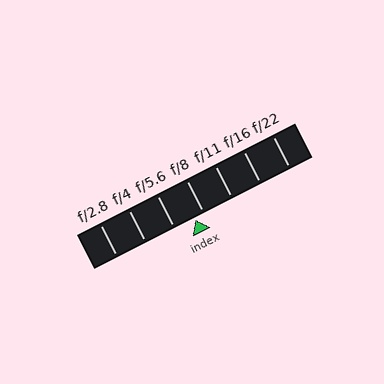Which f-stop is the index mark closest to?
The index mark is closest to f/8.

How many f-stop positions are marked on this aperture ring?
There are 7 f-stop positions marked.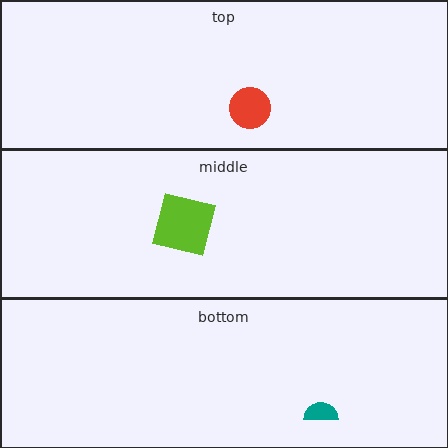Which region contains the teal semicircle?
The bottom region.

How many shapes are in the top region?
1.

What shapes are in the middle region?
The lime square.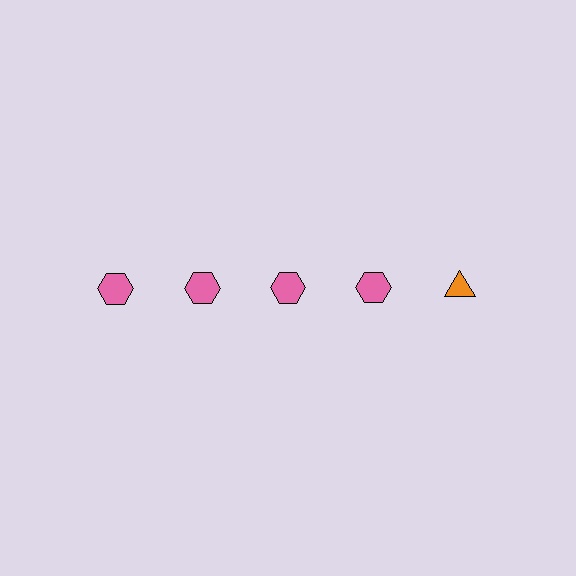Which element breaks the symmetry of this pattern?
The orange triangle in the top row, rightmost column breaks the symmetry. All other shapes are pink hexagons.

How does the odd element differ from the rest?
It differs in both color (orange instead of pink) and shape (triangle instead of hexagon).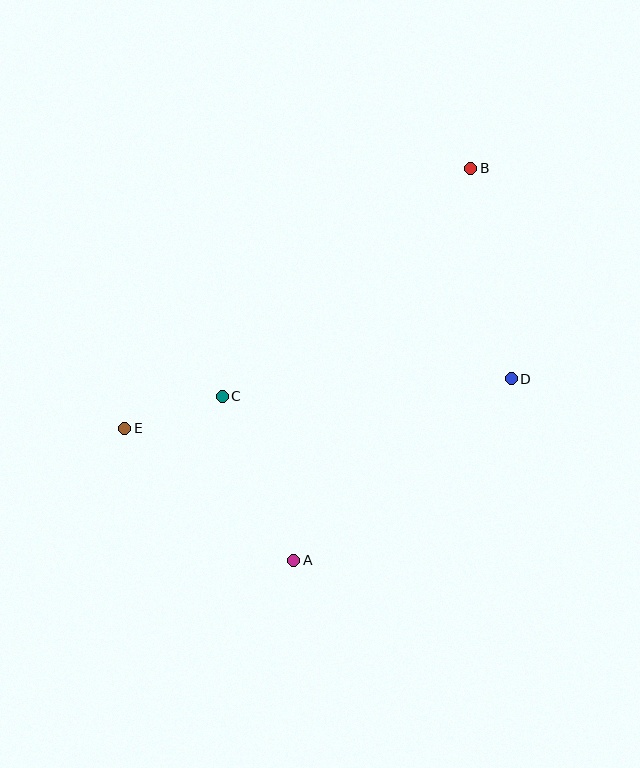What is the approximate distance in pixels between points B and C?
The distance between B and C is approximately 337 pixels.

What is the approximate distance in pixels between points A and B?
The distance between A and B is approximately 430 pixels.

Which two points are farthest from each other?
Points B and E are farthest from each other.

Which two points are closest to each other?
Points C and E are closest to each other.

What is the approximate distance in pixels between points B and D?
The distance between B and D is approximately 214 pixels.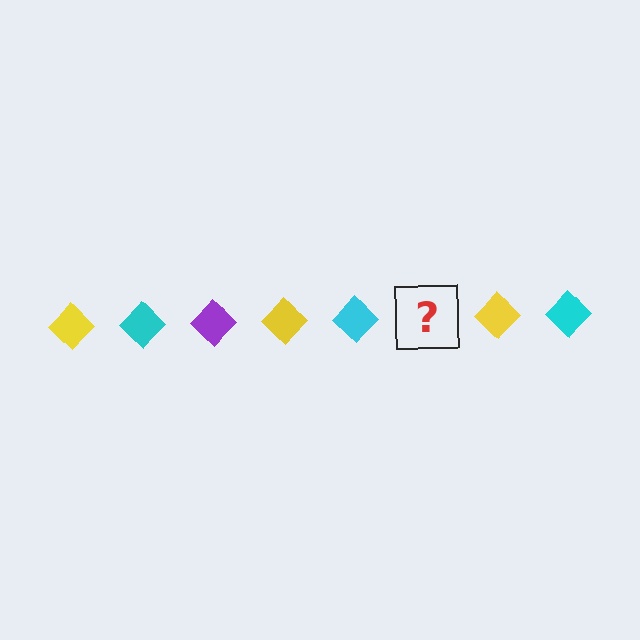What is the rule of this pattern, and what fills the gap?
The rule is that the pattern cycles through yellow, cyan, purple diamonds. The gap should be filled with a purple diamond.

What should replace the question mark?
The question mark should be replaced with a purple diamond.